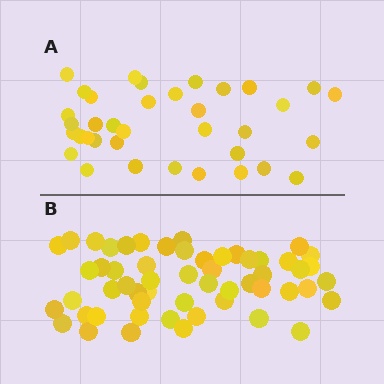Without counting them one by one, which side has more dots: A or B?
Region B (the bottom region) has more dots.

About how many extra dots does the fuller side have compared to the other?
Region B has approximately 20 more dots than region A.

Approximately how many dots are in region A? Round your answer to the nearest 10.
About 40 dots. (The exact count is 36, which rounds to 40.)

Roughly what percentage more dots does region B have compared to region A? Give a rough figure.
About 55% more.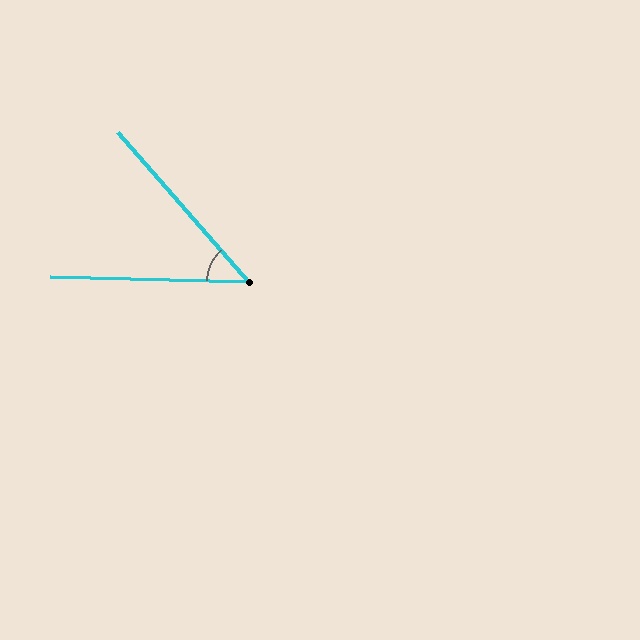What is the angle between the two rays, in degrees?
Approximately 47 degrees.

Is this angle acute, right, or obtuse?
It is acute.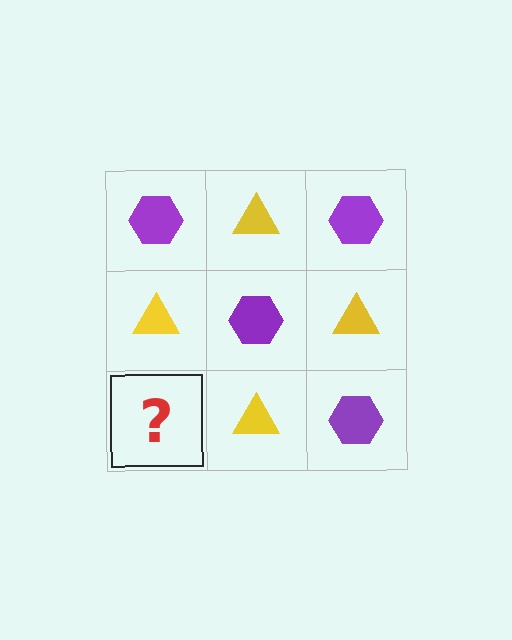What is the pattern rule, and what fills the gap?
The rule is that it alternates purple hexagon and yellow triangle in a checkerboard pattern. The gap should be filled with a purple hexagon.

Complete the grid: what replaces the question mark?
The question mark should be replaced with a purple hexagon.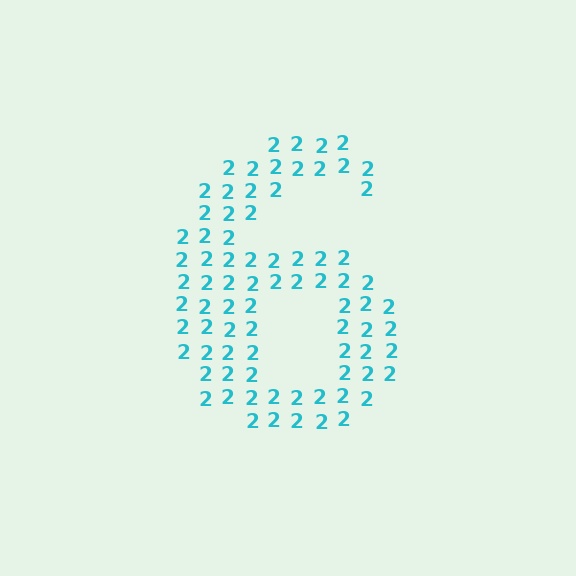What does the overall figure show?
The overall figure shows the digit 6.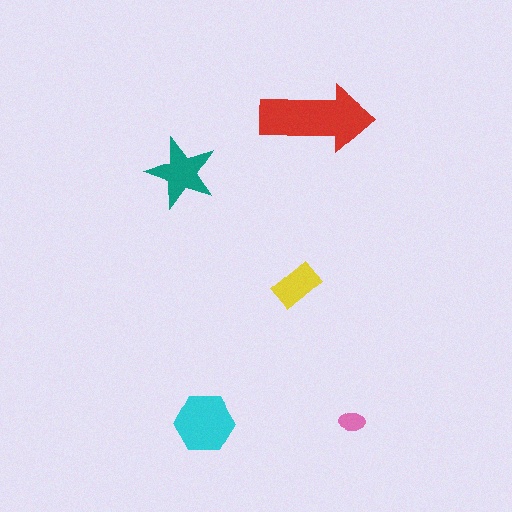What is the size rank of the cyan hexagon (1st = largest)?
2nd.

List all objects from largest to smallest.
The red arrow, the cyan hexagon, the teal star, the yellow rectangle, the pink ellipse.